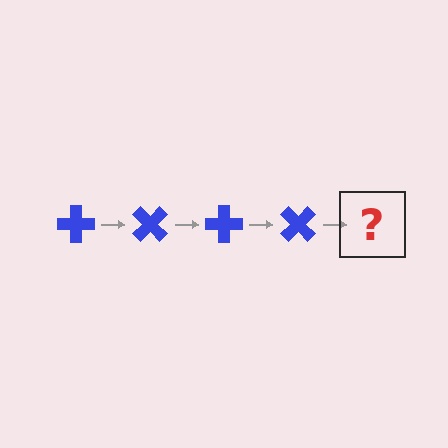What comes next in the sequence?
The next element should be a blue cross rotated 180 degrees.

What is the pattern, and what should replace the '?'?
The pattern is that the cross rotates 45 degrees each step. The '?' should be a blue cross rotated 180 degrees.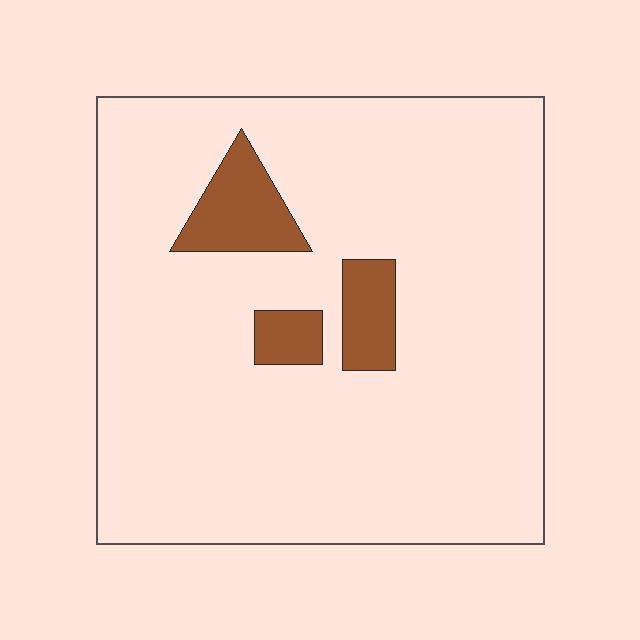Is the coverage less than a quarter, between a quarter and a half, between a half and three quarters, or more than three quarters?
Less than a quarter.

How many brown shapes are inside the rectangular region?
3.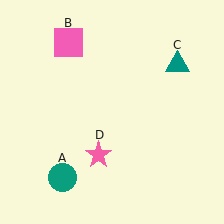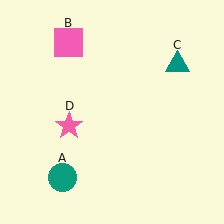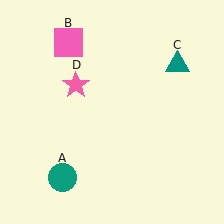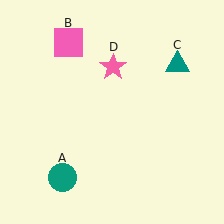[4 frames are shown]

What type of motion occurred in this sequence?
The pink star (object D) rotated clockwise around the center of the scene.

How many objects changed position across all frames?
1 object changed position: pink star (object D).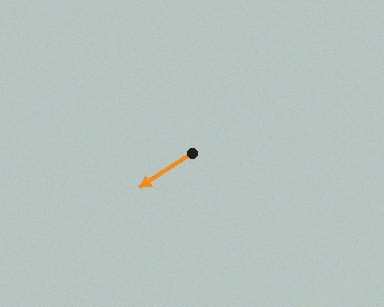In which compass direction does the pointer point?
Southwest.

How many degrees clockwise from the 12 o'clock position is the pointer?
Approximately 237 degrees.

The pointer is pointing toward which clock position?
Roughly 8 o'clock.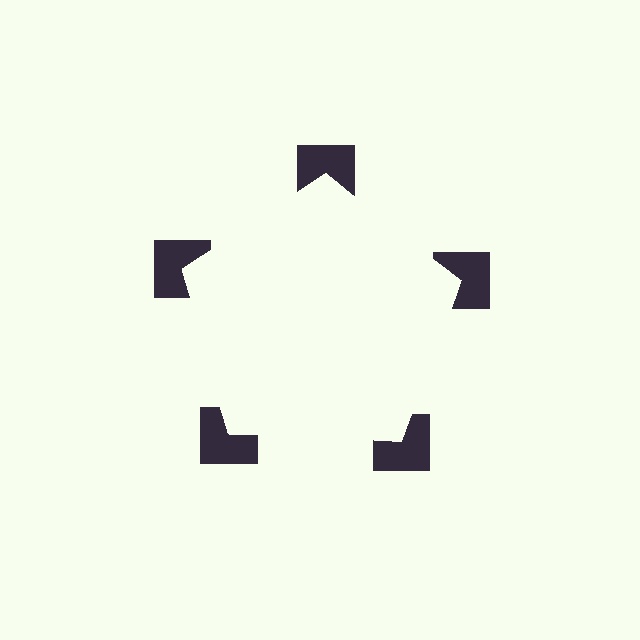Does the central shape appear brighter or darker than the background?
It typically appears slightly brighter than the background, even though no actual brightness change is drawn.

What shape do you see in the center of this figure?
An illusory pentagon — its edges are inferred from the aligned wedge cuts in the notched squares, not physically drawn.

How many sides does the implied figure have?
5 sides.